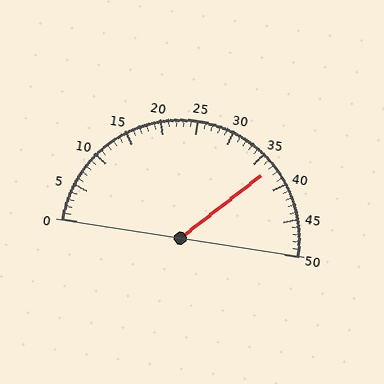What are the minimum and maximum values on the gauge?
The gauge ranges from 0 to 50.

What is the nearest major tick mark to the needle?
The nearest major tick mark is 35.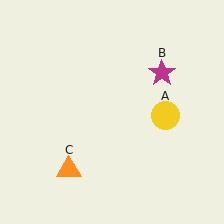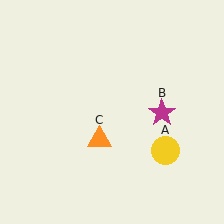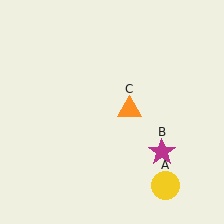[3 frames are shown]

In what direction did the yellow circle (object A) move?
The yellow circle (object A) moved down.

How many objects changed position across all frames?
3 objects changed position: yellow circle (object A), magenta star (object B), orange triangle (object C).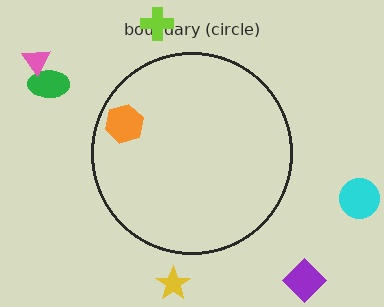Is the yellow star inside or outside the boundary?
Outside.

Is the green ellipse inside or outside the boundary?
Outside.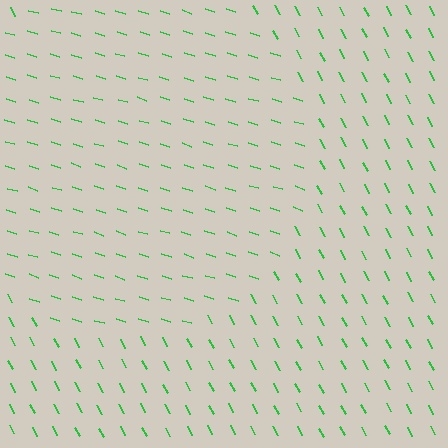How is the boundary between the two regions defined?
The boundary is defined purely by a change in line orientation (approximately 45 degrees difference). All lines are the same color and thickness.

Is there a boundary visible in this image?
Yes, there is a texture boundary formed by a change in line orientation.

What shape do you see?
I see a circle.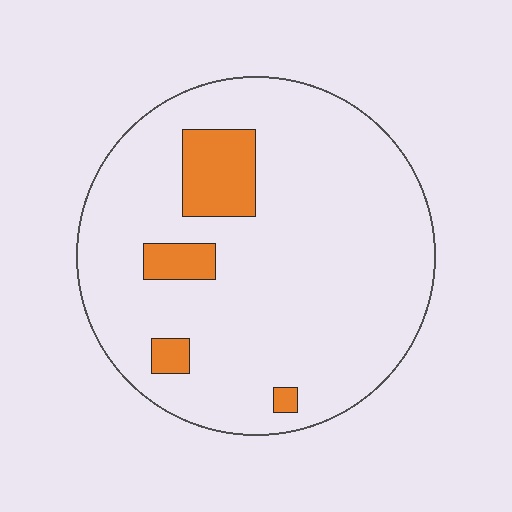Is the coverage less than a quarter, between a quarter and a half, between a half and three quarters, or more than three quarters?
Less than a quarter.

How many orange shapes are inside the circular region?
4.